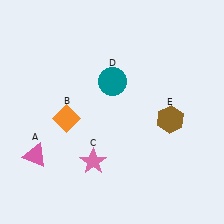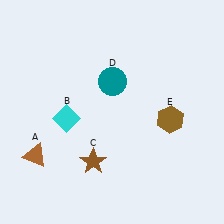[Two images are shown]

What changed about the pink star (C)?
In Image 1, C is pink. In Image 2, it changed to brown.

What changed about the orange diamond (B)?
In Image 1, B is orange. In Image 2, it changed to cyan.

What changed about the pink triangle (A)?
In Image 1, A is pink. In Image 2, it changed to brown.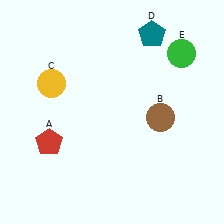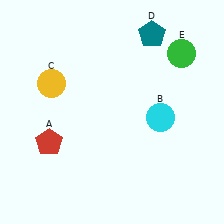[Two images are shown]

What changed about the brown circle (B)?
In Image 1, B is brown. In Image 2, it changed to cyan.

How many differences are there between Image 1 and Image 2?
There is 1 difference between the two images.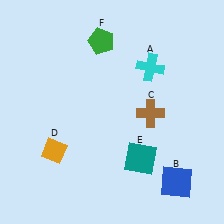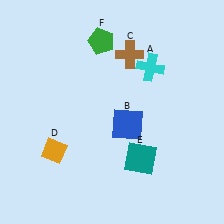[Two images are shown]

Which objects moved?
The objects that moved are: the blue square (B), the brown cross (C).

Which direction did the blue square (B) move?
The blue square (B) moved up.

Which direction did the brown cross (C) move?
The brown cross (C) moved up.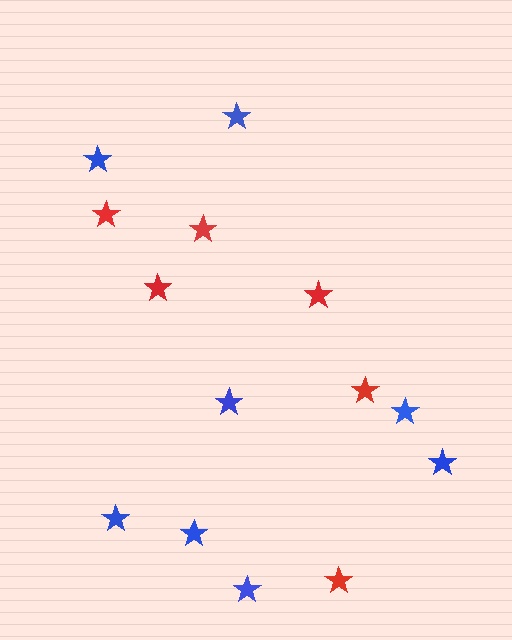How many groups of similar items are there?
There are 2 groups: one group of blue stars (8) and one group of red stars (6).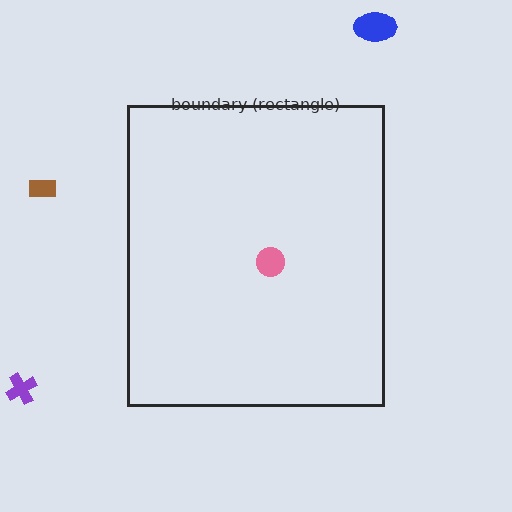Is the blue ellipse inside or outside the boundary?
Outside.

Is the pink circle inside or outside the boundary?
Inside.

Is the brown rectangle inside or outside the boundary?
Outside.